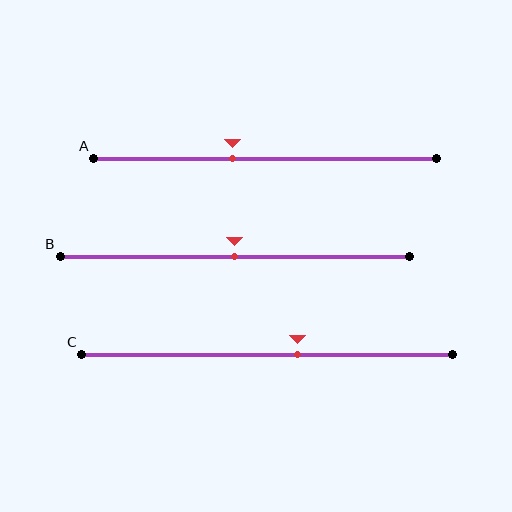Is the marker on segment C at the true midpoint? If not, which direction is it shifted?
No, the marker on segment C is shifted to the right by about 8% of the segment length.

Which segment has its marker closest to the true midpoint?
Segment B has its marker closest to the true midpoint.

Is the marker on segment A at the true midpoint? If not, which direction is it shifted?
No, the marker on segment A is shifted to the left by about 9% of the segment length.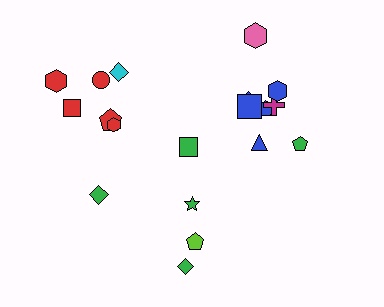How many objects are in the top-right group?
There are 8 objects.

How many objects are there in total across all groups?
There are 19 objects.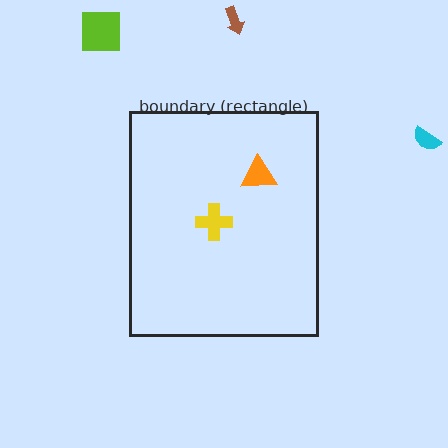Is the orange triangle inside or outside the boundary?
Inside.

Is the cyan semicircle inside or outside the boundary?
Outside.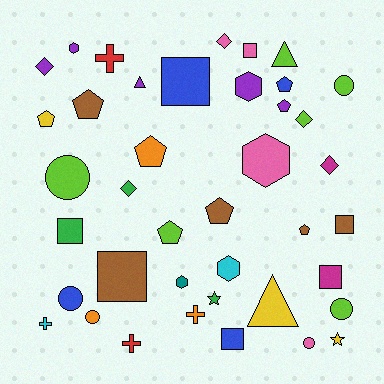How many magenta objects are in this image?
There are 2 magenta objects.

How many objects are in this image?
There are 40 objects.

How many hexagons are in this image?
There are 5 hexagons.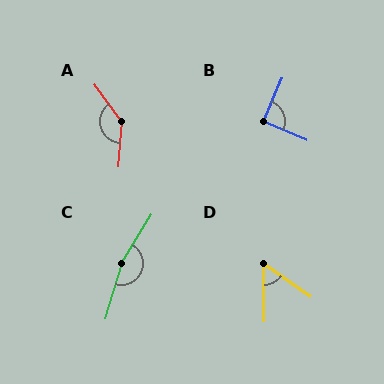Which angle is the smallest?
D, at approximately 54 degrees.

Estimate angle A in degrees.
Approximately 140 degrees.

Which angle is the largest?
C, at approximately 165 degrees.